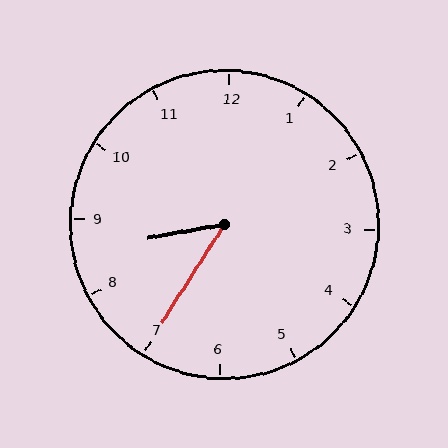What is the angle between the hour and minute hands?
Approximately 48 degrees.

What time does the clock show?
8:35.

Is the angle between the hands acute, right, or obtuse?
It is acute.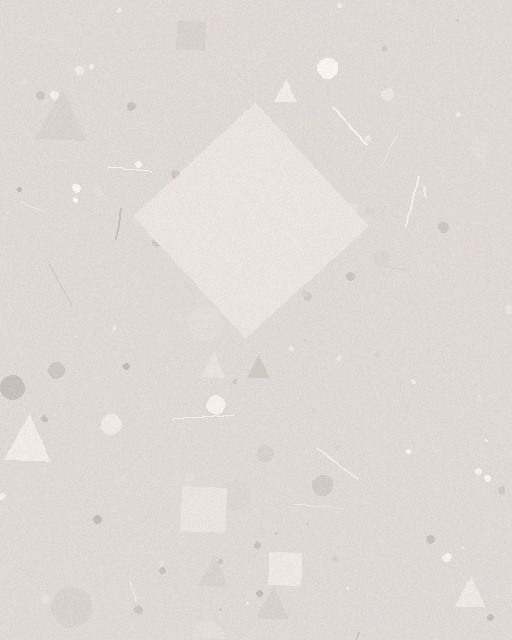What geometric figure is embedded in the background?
A diamond is embedded in the background.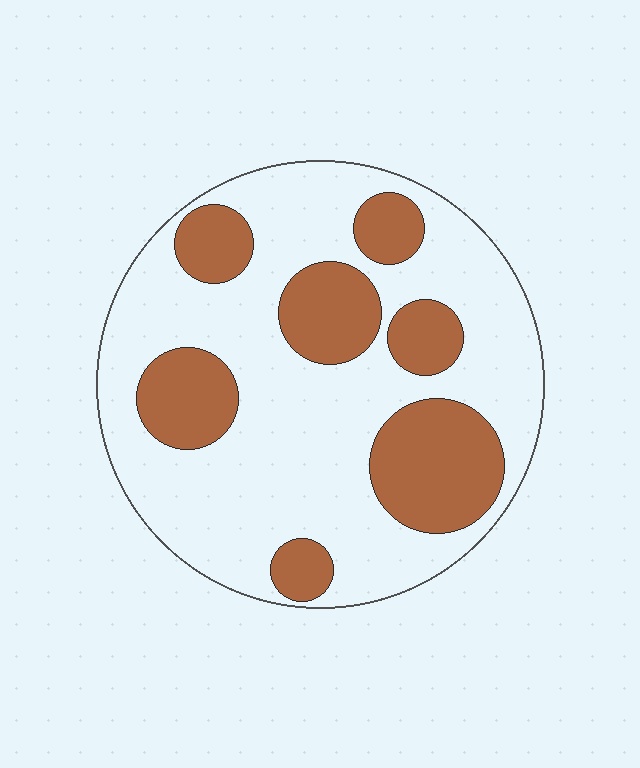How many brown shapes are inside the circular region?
7.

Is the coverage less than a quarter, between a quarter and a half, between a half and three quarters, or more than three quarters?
Between a quarter and a half.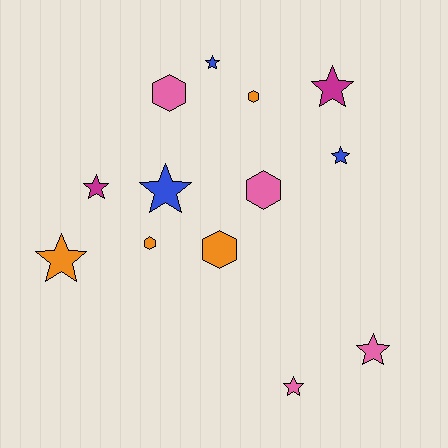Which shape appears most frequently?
Star, with 8 objects.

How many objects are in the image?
There are 13 objects.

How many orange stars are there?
There is 1 orange star.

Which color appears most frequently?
Pink, with 4 objects.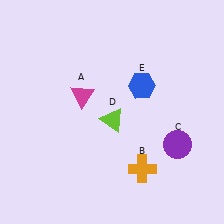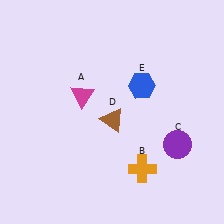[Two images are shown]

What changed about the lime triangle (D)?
In Image 1, D is lime. In Image 2, it changed to brown.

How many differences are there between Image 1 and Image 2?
There is 1 difference between the two images.